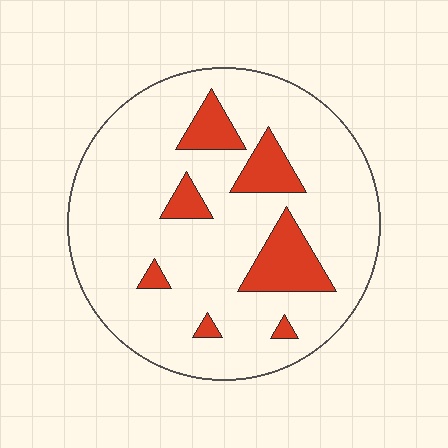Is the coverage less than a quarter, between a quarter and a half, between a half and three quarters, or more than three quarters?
Less than a quarter.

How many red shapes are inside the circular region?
7.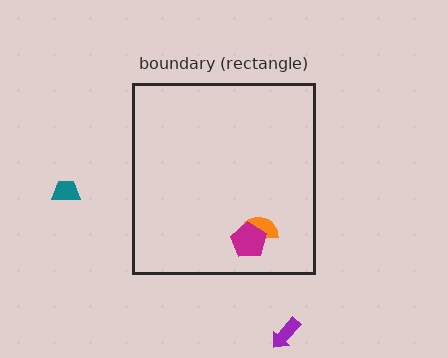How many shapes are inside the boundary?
2 inside, 2 outside.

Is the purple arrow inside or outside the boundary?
Outside.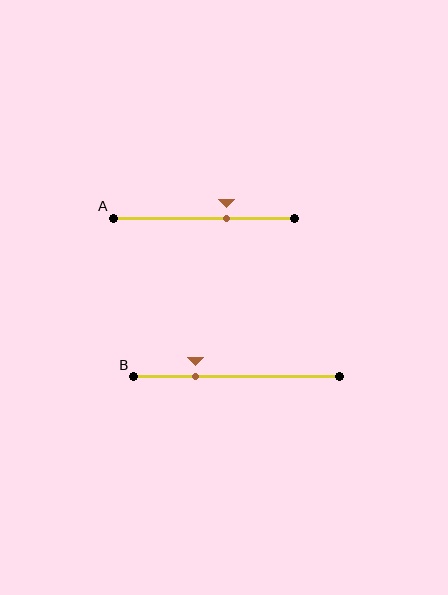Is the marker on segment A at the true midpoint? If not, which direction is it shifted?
No, the marker on segment A is shifted to the right by about 12% of the segment length.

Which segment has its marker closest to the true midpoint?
Segment A has its marker closest to the true midpoint.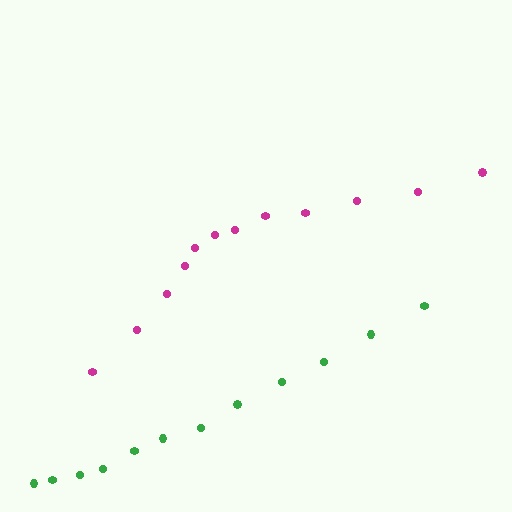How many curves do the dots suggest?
There are 2 distinct paths.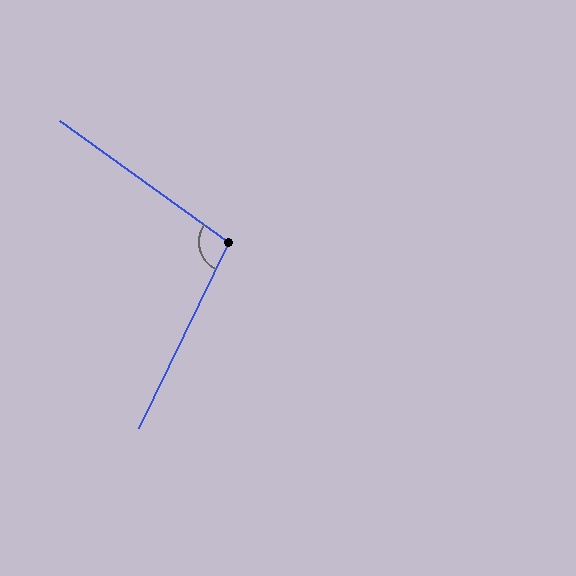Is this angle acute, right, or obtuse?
It is obtuse.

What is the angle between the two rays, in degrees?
Approximately 100 degrees.